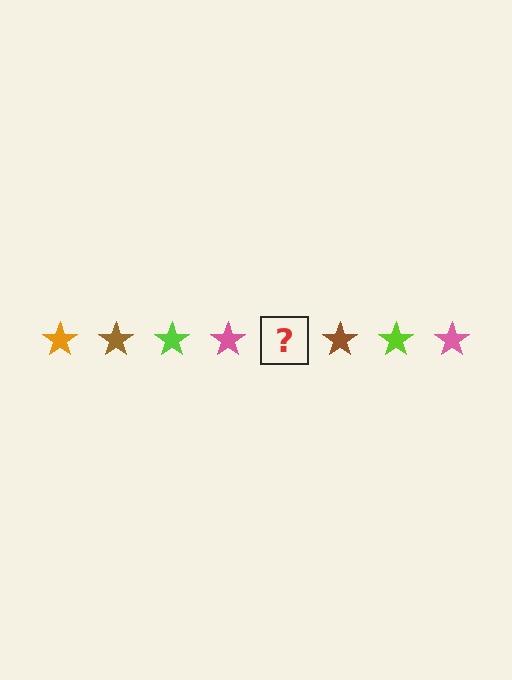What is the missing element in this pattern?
The missing element is an orange star.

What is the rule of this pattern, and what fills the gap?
The rule is that the pattern cycles through orange, brown, lime, pink stars. The gap should be filled with an orange star.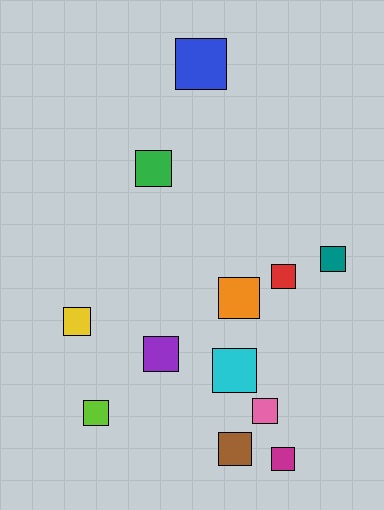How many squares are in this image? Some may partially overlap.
There are 12 squares.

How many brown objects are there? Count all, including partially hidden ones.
There is 1 brown object.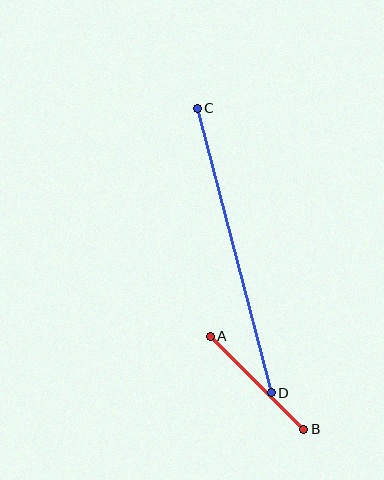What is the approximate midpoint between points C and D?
The midpoint is at approximately (234, 251) pixels.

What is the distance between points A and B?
The distance is approximately 132 pixels.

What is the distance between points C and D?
The distance is approximately 294 pixels.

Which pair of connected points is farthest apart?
Points C and D are farthest apart.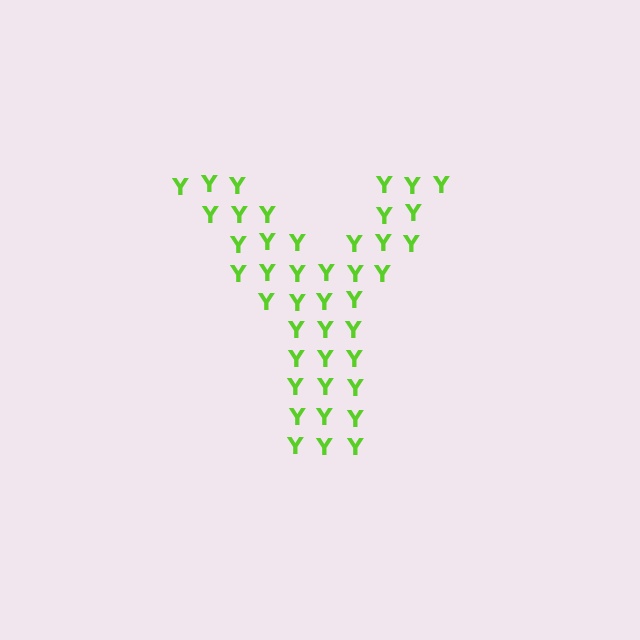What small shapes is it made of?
It is made of small letter Y's.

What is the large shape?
The large shape is the letter Y.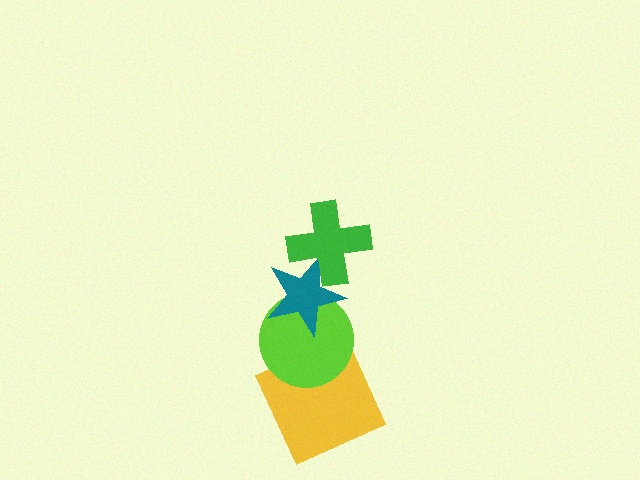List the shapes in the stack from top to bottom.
From top to bottom: the green cross, the teal star, the lime circle, the yellow square.